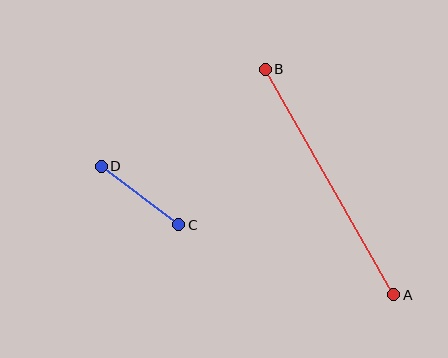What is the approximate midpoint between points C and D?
The midpoint is at approximately (140, 196) pixels.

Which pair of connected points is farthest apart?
Points A and B are farthest apart.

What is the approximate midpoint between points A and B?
The midpoint is at approximately (330, 182) pixels.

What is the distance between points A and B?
The distance is approximately 259 pixels.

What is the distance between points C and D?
The distance is approximately 97 pixels.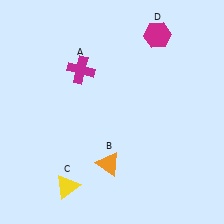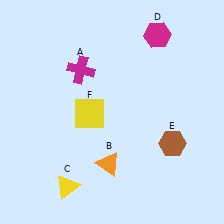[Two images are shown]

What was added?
A brown hexagon (E), a yellow square (F) were added in Image 2.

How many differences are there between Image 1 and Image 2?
There are 2 differences between the two images.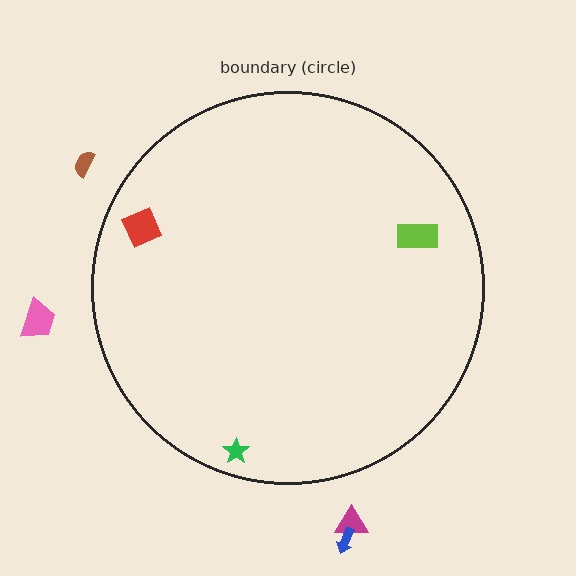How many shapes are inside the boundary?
3 inside, 4 outside.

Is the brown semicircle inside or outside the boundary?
Outside.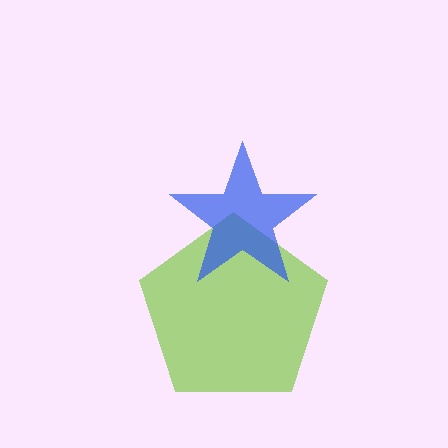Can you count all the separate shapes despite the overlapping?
Yes, there are 2 separate shapes.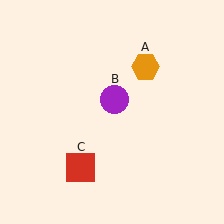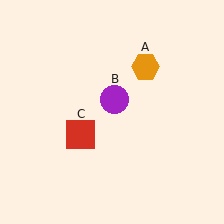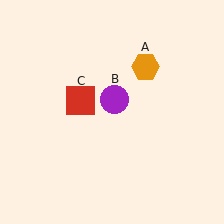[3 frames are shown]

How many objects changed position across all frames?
1 object changed position: red square (object C).